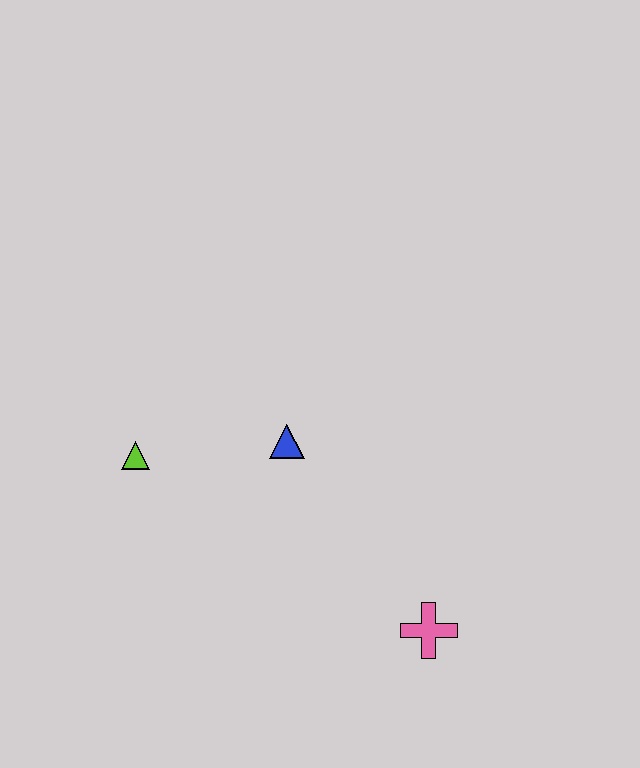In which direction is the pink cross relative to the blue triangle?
The pink cross is below the blue triangle.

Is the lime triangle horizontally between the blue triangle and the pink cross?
No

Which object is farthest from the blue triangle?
The pink cross is farthest from the blue triangle.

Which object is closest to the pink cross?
The blue triangle is closest to the pink cross.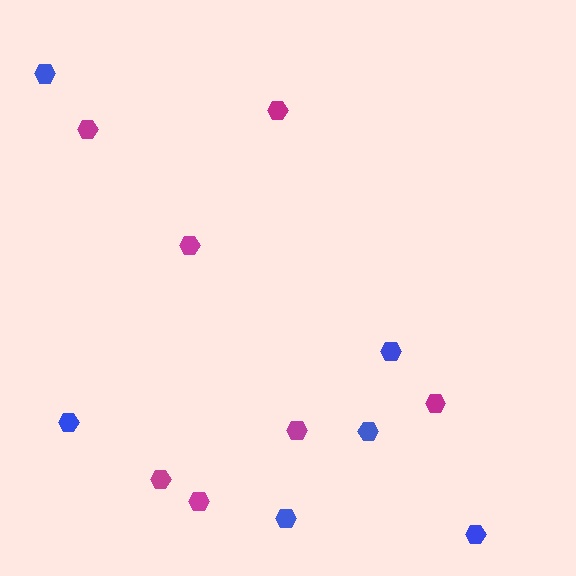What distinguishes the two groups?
There are 2 groups: one group of magenta hexagons (7) and one group of blue hexagons (6).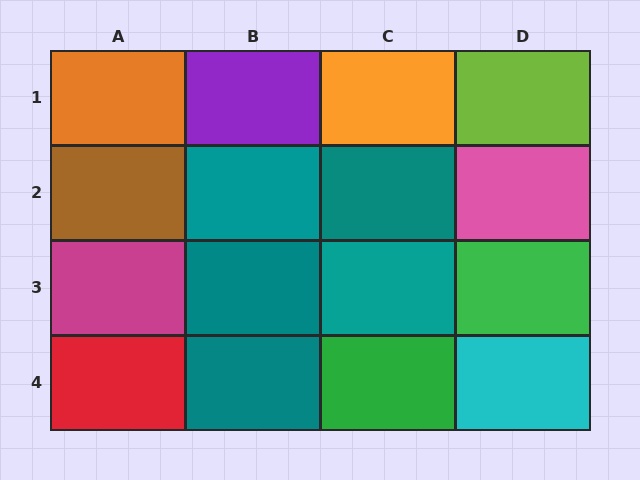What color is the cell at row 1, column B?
Purple.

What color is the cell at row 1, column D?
Lime.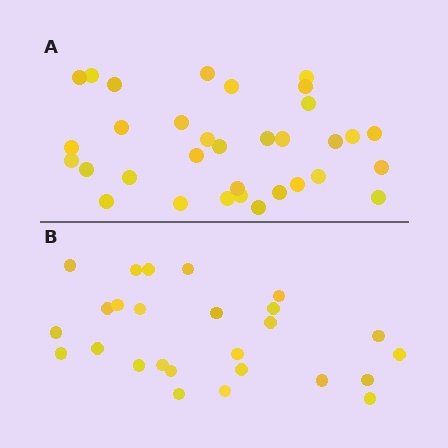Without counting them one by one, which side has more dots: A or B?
Region A (the top region) has more dots.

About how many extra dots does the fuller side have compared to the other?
Region A has roughly 8 or so more dots than region B.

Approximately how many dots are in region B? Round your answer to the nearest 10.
About 30 dots. (The exact count is 26, which rounds to 30.)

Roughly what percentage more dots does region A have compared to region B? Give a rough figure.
About 25% more.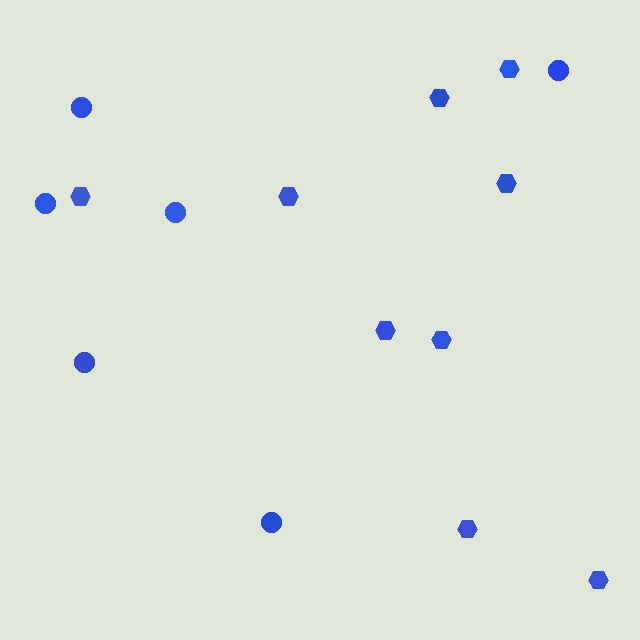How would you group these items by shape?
There are 2 groups: one group of hexagons (9) and one group of circles (6).